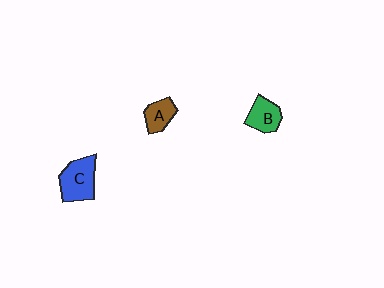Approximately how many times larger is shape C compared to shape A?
Approximately 1.7 times.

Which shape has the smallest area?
Shape A (brown).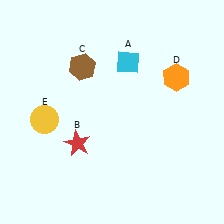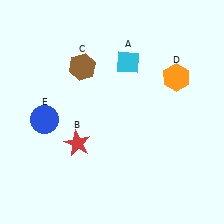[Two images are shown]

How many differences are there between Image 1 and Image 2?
There is 1 difference between the two images.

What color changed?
The circle (E) changed from yellow in Image 1 to blue in Image 2.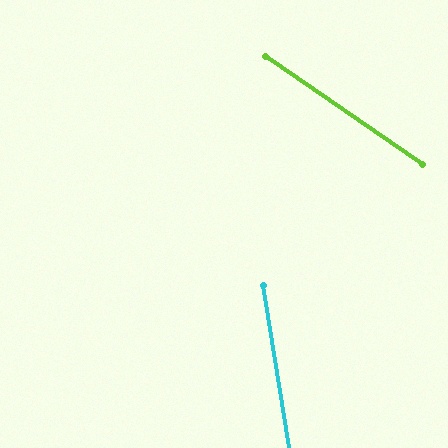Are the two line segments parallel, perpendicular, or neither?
Neither parallel nor perpendicular — they differ by about 46°.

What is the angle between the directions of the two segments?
Approximately 46 degrees.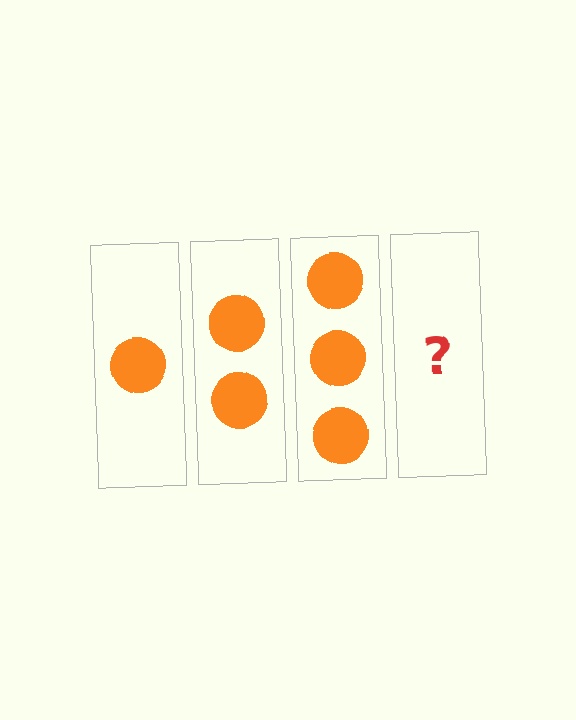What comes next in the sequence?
The next element should be 4 circles.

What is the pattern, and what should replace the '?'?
The pattern is that each step adds one more circle. The '?' should be 4 circles.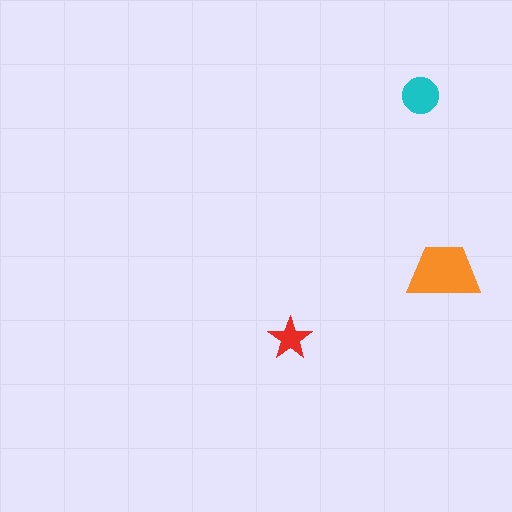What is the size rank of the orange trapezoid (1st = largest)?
1st.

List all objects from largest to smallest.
The orange trapezoid, the cyan circle, the red star.